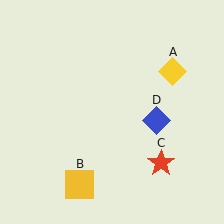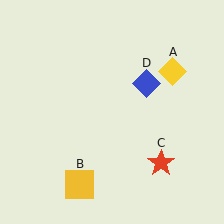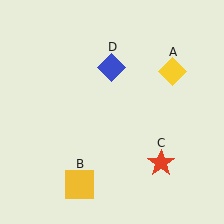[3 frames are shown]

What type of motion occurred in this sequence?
The blue diamond (object D) rotated counterclockwise around the center of the scene.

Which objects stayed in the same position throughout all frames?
Yellow diamond (object A) and yellow square (object B) and red star (object C) remained stationary.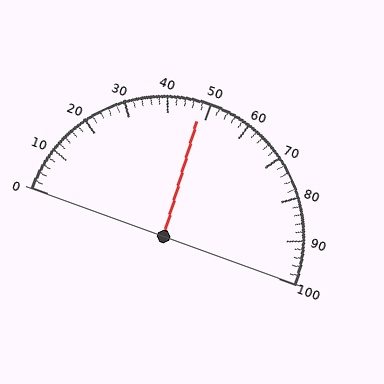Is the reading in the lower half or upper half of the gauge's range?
The reading is in the lower half of the range (0 to 100).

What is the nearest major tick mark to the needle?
The nearest major tick mark is 50.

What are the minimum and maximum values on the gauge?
The gauge ranges from 0 to 100.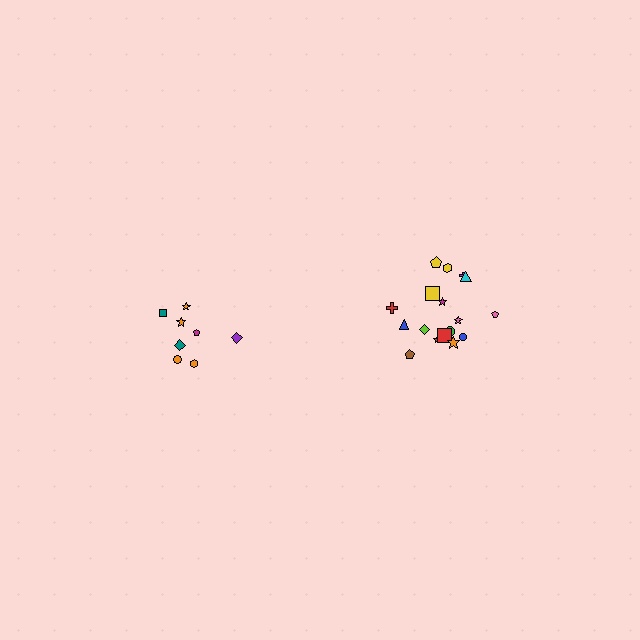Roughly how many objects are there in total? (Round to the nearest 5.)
Roughly 25 objects in total.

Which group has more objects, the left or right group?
The right group.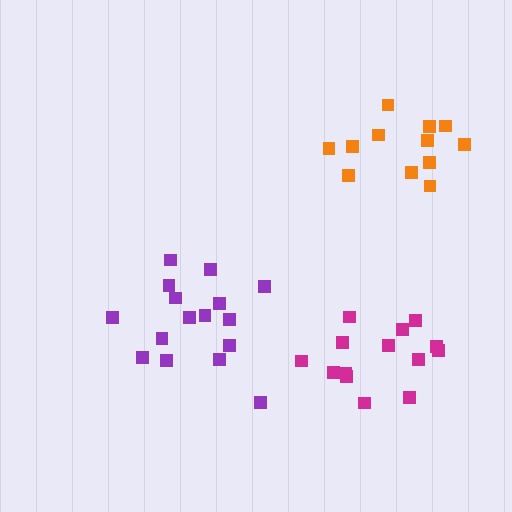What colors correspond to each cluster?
The clusters are colored: orange, purple, magenta.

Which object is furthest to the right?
The orange cluster is rightmost.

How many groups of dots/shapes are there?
There are 3 groups.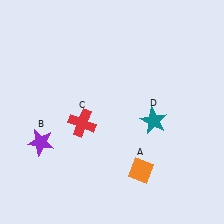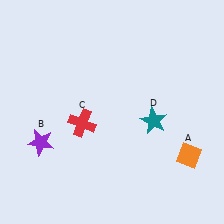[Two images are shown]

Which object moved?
The orange diamond (A) moved right.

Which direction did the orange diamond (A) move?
The orange diamond (A) moved right.